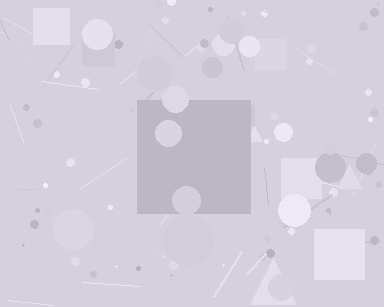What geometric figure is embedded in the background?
A square is embedded in the background.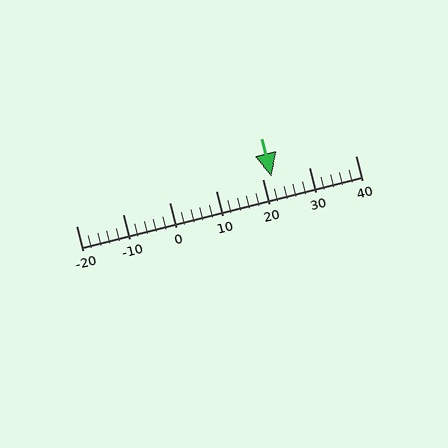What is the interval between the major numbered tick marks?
The major tick marks are spaced 10 units apart.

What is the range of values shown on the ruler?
The ruler shows values from -20 to 40.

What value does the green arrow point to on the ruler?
The green arrow points to approximately 22.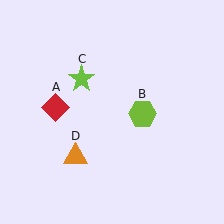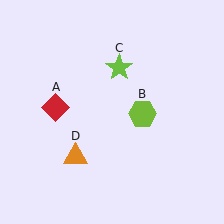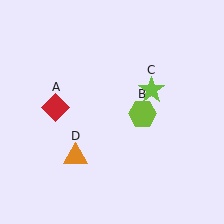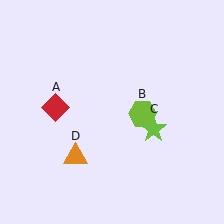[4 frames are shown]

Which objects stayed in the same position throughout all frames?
Red diamond (object A) and lime hexagon (object B) and orange triangle (object D) remained stationary.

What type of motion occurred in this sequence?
The lime star (object C) rotated clockwise around the center of the scene.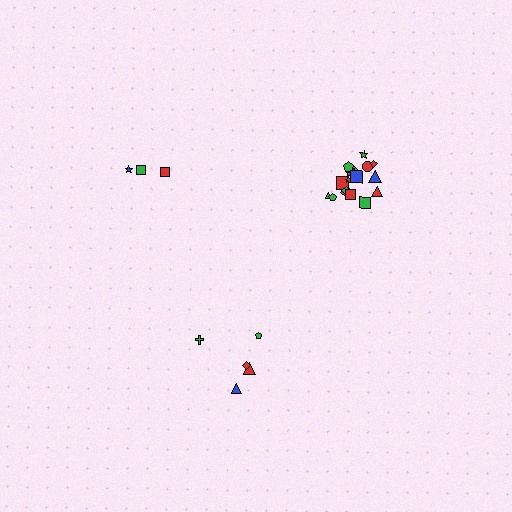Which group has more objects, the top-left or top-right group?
The top-right group.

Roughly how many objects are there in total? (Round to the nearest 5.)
Roughly 25 objects in total.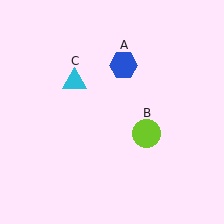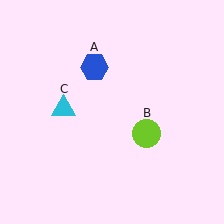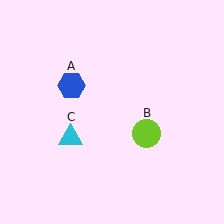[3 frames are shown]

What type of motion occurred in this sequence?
The blue hexagon (object A), cyan triangle (object C) rotated counterclockwise around the center of the scene.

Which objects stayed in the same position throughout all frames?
Lime circle (object B) remained stationary.